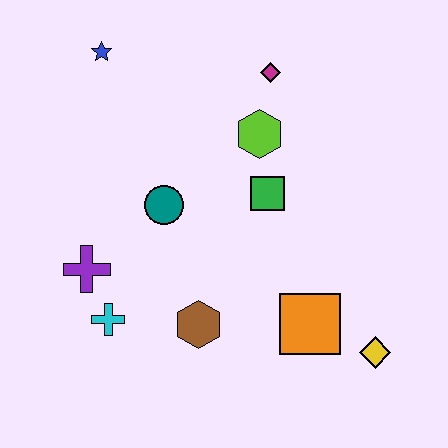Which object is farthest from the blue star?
The yellow diamond is farthest from the blue star.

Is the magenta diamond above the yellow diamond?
Yes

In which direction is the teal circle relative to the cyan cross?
The teal circle is above the cyan cross.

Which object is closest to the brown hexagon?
The cyan cross is closest to the brown hexagon.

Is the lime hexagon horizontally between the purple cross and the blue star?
No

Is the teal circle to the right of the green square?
No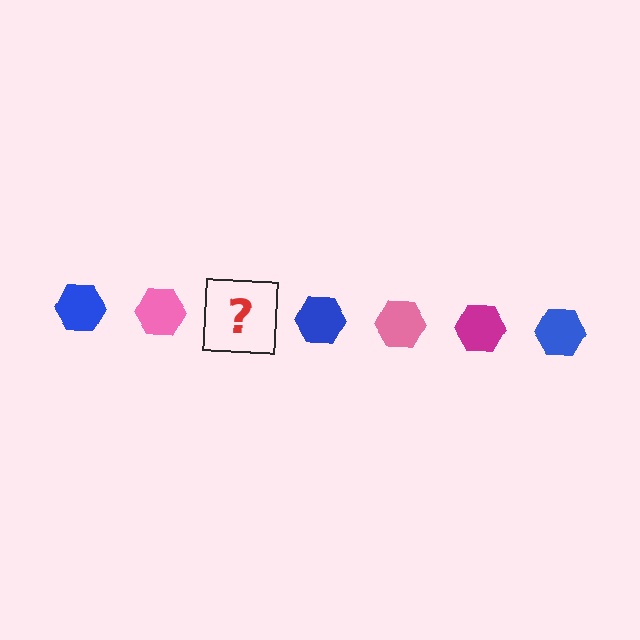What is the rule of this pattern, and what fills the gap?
The rule is that the pattern cycles through blue, pink, magenta hexagons. The gap should be filled with a magenta hexagon.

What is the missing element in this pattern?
The missing element is a magenta hexagon.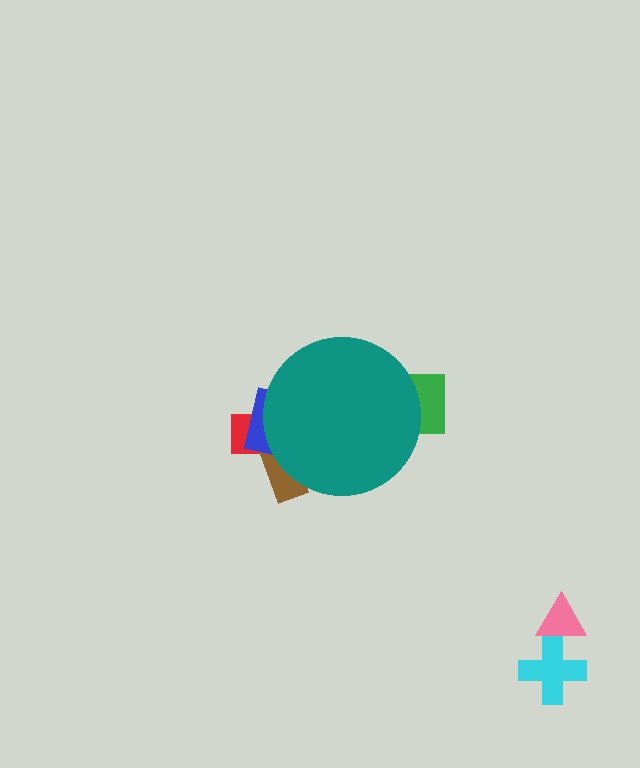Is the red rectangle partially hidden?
Yes, the red rectangle is partially hidden behind the teal circle.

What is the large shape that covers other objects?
A teal circle.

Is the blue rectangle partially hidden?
Yes, the blue rectangle is partially hidden behind the teal circle.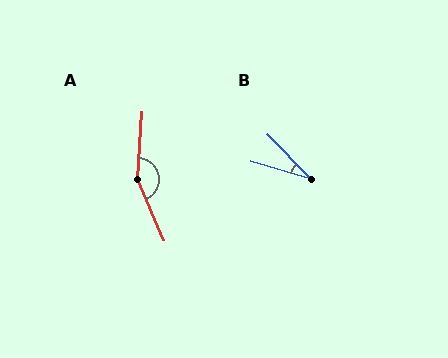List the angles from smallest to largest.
B (30°), A (153°).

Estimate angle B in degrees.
Approximately 30 degrees.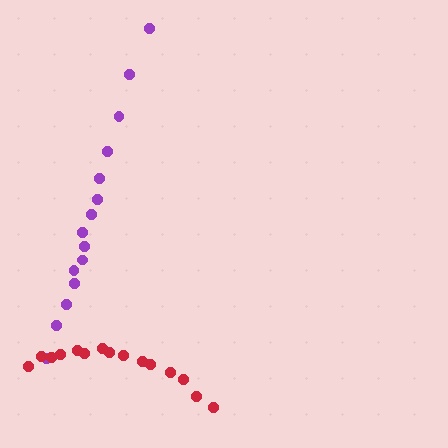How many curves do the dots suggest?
There are 2 distinct paths.